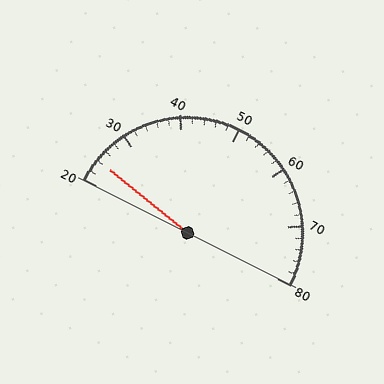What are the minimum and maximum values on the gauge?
The gauge ranges from 20 to 80.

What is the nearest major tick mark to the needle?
The nearest major tick mark is 20.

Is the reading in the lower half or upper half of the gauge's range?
The reading is in the lower half of the range (20 to 80).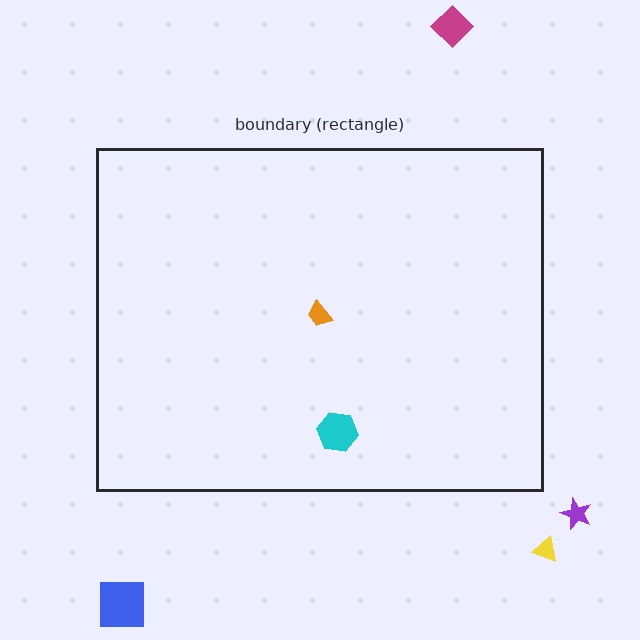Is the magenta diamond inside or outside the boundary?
Outside.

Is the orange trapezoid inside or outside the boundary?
Inside.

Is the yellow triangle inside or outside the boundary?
Outside.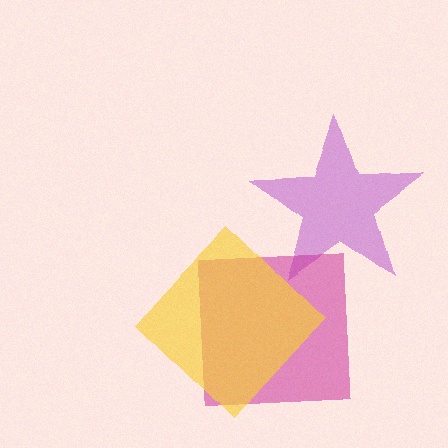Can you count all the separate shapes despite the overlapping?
Yes, there are 3 separate shapes.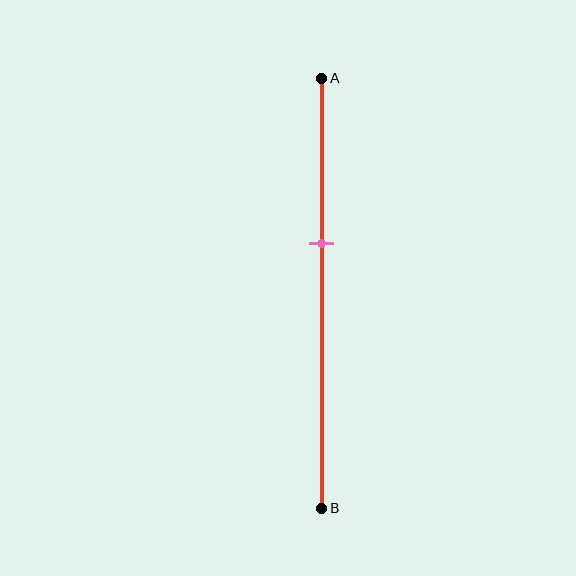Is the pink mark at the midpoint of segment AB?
No, the mark is at about 40% from A, not at the 50% midpoint.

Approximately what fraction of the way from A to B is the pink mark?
The pink mark is approximately 40% of the way from A to B.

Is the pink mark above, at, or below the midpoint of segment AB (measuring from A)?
The pink mark is above the midpoint of segment AB.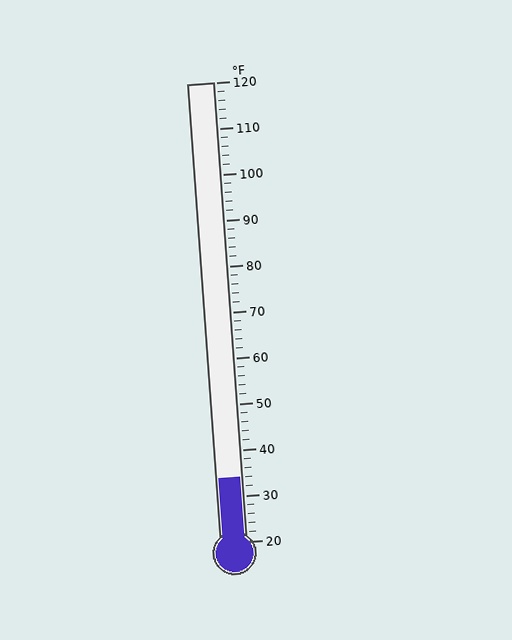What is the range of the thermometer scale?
The thermometer scale ranges from 20°F to 120°F.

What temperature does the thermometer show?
The thermometer shows approximately 34°F.